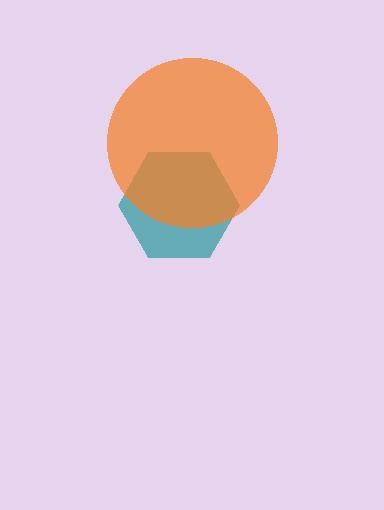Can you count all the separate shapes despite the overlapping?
Yes, there are 2 separate shapes.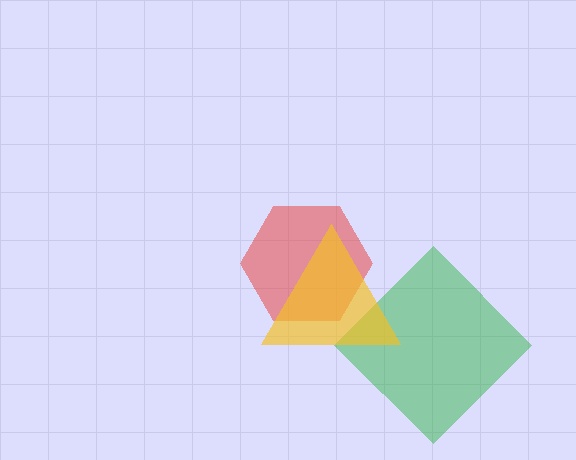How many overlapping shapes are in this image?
There are 3 overlapping shapes in the image.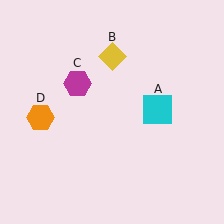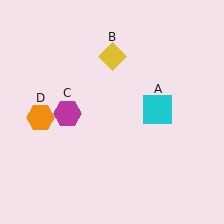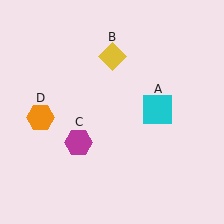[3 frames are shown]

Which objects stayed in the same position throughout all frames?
Cyan square (object A) and yellow diamond (object B) and orange hexagon (object D) remained stationary.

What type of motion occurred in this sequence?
The magenta hexagon (object C) rotated counterclockwise around the center of the scene.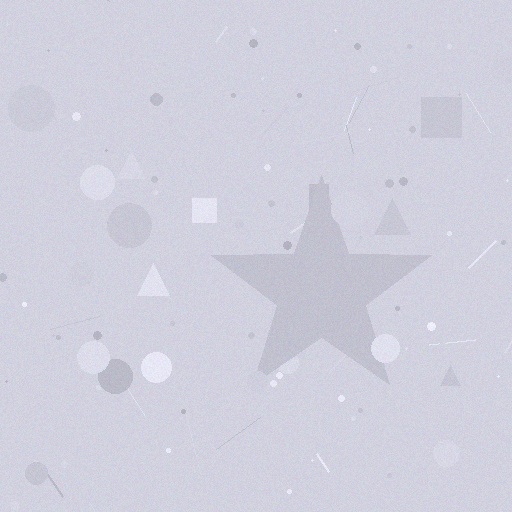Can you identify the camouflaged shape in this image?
The camouflaged shape is a star.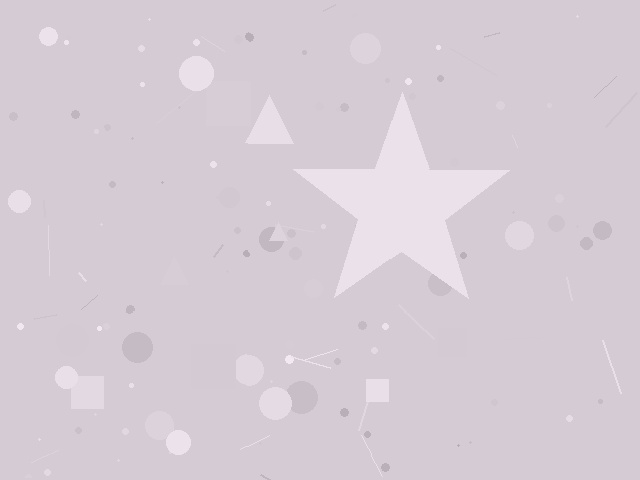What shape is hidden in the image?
A star is hidden in the image.